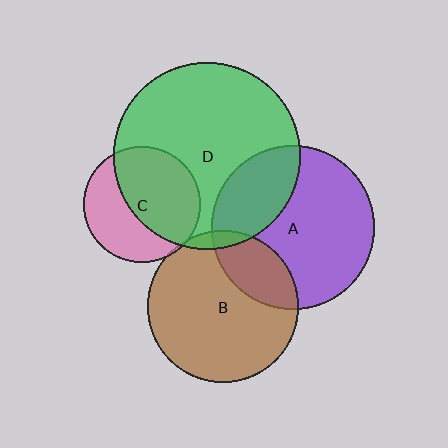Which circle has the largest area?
Circle D (green).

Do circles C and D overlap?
Yes.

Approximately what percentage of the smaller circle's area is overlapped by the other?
Approximately 55%.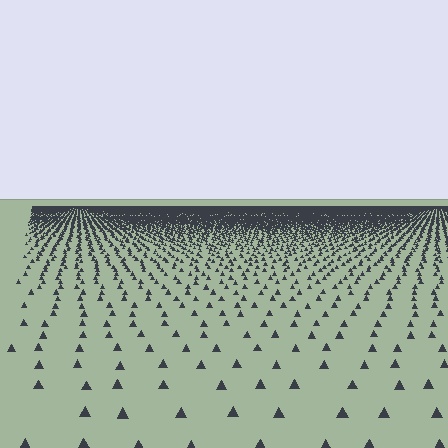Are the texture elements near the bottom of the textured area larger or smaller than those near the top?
Larger. Near the bottom, elements are closer to the viewer and appear at a bigger on-screen size.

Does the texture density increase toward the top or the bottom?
Density increases toward the top.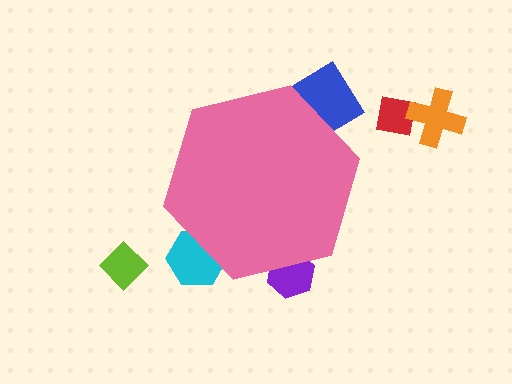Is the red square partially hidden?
No, the red square is fully visible.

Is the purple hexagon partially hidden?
Yes, the purple hexagon is partially hidden behind the pink hexagon.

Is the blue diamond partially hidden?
Yes, the blue diamond is partially hidden behind the pink hexagon.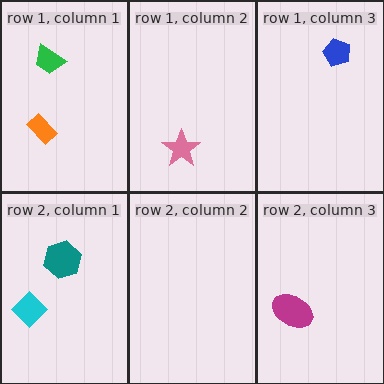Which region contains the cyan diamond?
The row 2, column 1 region.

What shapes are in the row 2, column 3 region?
The magenta ellipse.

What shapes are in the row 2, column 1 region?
The teal hexagon, the cyan diamond.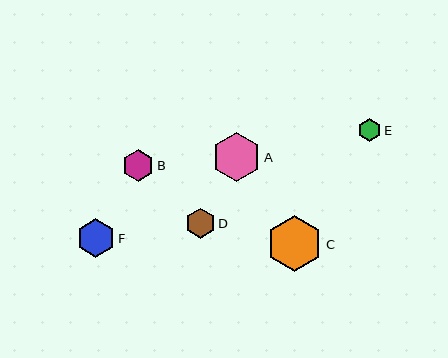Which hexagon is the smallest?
Hexagon E is the smallest with a size of approximately 23 pixels.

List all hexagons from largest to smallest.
From largest to smallest: C, A, F, B, D, E.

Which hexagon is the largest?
Hexagon C is the largest with a size of approximately 56 pixels.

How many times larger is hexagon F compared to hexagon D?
Hexagon F is approximately 1.3 times the size of hexagon D.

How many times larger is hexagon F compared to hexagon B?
Hexagon F is approximately 1.2 times the size of hexagon B.